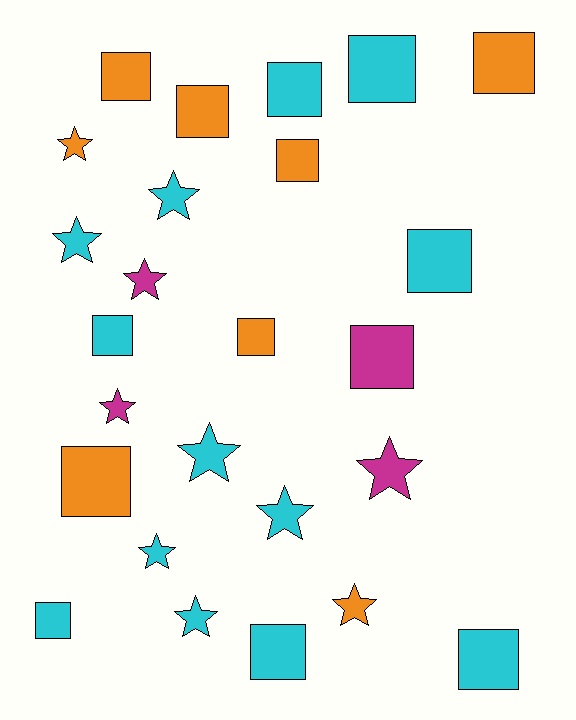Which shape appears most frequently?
Square, with 14 objects.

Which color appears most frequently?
Cyan, with 13 objects.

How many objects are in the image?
There are 25 objects.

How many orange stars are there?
There are 2 orange stars.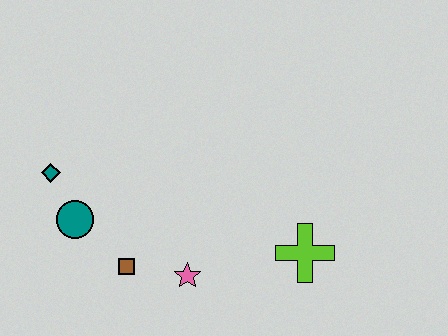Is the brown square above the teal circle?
No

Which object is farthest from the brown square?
The lime cross is farthest from the brown square.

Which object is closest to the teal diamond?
The teal circle is closest to the teal diamond.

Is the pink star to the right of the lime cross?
No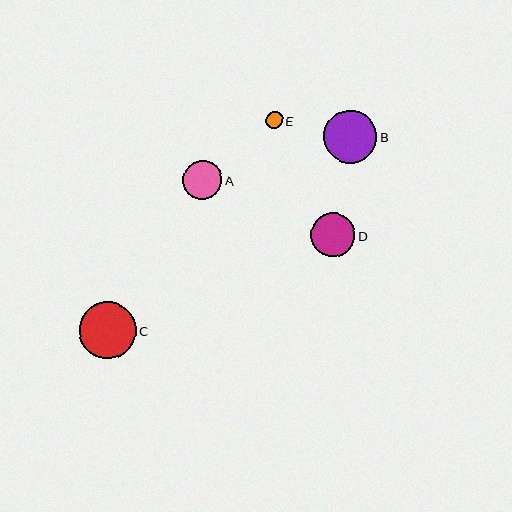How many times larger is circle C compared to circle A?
Circle C is approximately 1.5 times the size of circle A.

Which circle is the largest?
Circle C is the largest with a size of approximately 57 pixels.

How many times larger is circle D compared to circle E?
Circle D is approximately 2.7 times the size of circle E.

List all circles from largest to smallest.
From largest to smallest: C, B, D, A, E.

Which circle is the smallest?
Circle E is the smallest with a size of approximately 16 pixels.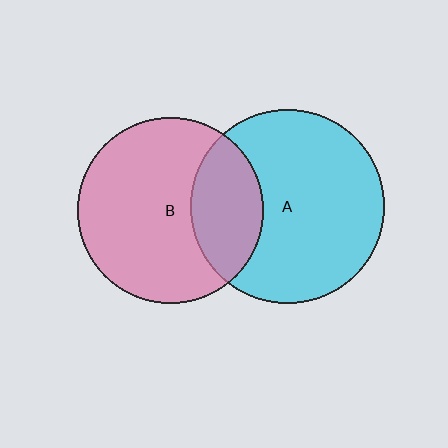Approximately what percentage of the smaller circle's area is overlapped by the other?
Approximately 30%.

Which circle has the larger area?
Circle A (cyan).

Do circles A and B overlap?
Yes.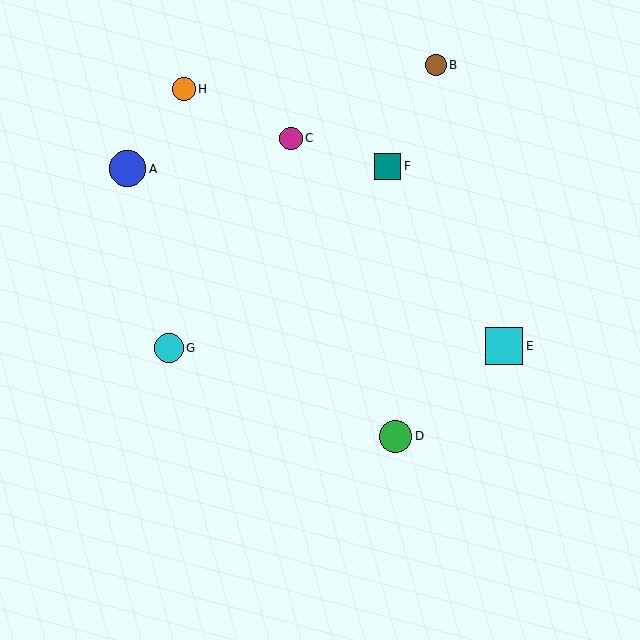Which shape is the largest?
The cyan square (labeled E) is the largest.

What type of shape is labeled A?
Shape A is a blue circle.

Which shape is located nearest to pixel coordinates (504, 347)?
The cyan square (labeled E) at (504, 346) is nearest to that location.